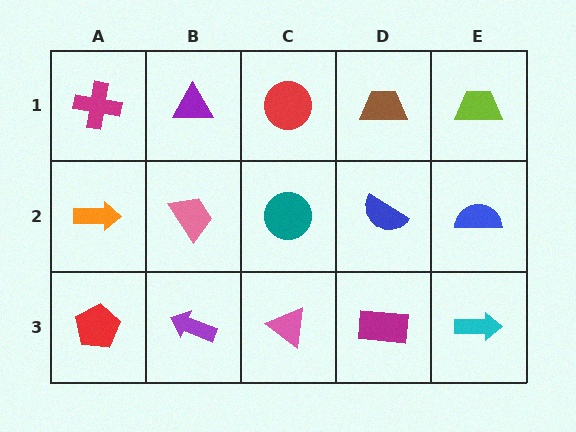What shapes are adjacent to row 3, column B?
A pink trapezoid (row 2, column B), a red pentagon (row 3, column A), a pink triangle (row 3, column C).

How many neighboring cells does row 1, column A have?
2.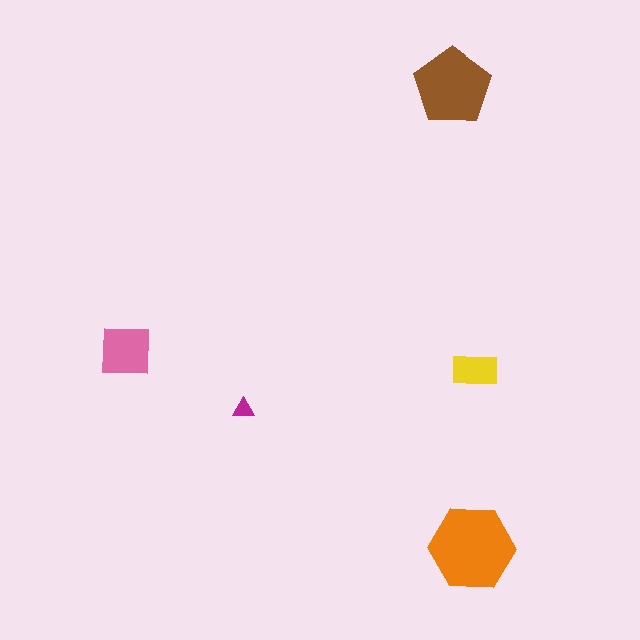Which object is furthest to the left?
The pink square is leftmost.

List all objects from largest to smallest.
The orange hexagon, the brown pentagon, the pink square, the yellow rectangle, the magenta triangle.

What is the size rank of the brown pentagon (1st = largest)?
2nd.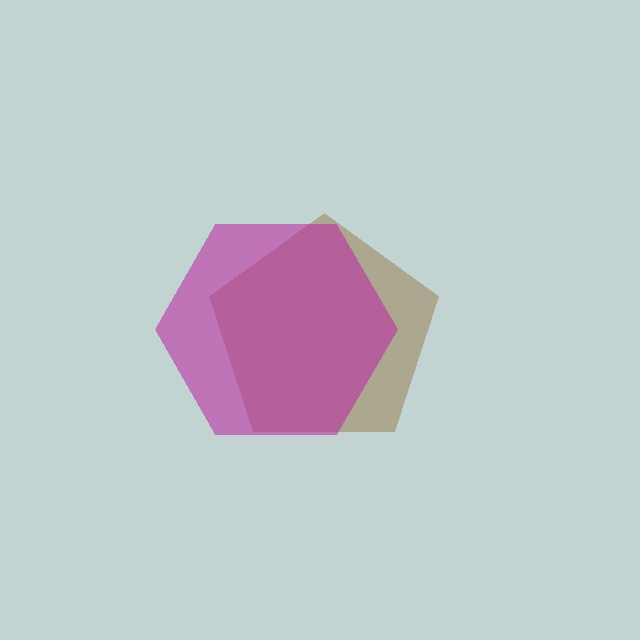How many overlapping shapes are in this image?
There are 2 overlapping shapes in the image.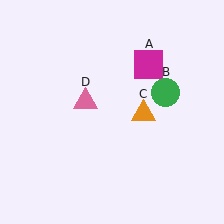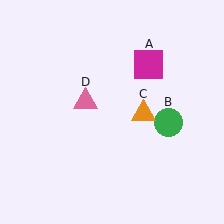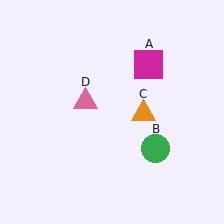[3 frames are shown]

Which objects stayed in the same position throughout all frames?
Magenta square (object A) and orange triangle (object C) and pink triangle (object D) remained stationary.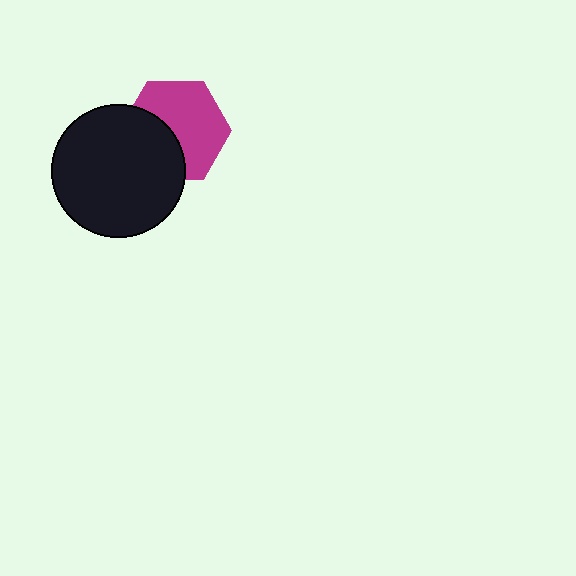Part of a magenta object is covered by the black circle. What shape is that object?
It is a hexagon.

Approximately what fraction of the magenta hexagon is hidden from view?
Roughly 39% of the magenta hexagon is hidden behind the black circle.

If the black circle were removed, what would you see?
You would see the complete magenta hexagon.